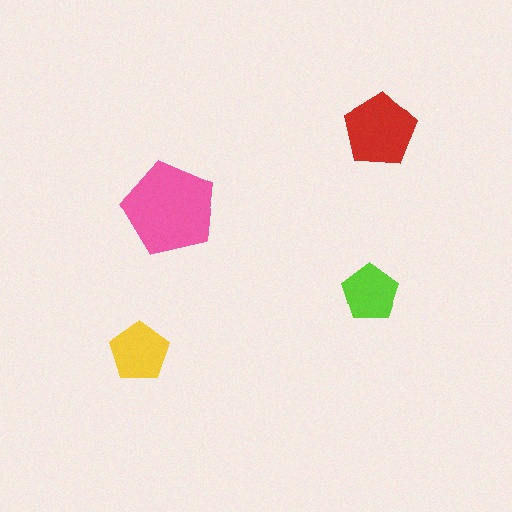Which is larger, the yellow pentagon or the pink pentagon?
The pink one.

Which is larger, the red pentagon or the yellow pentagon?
The red one.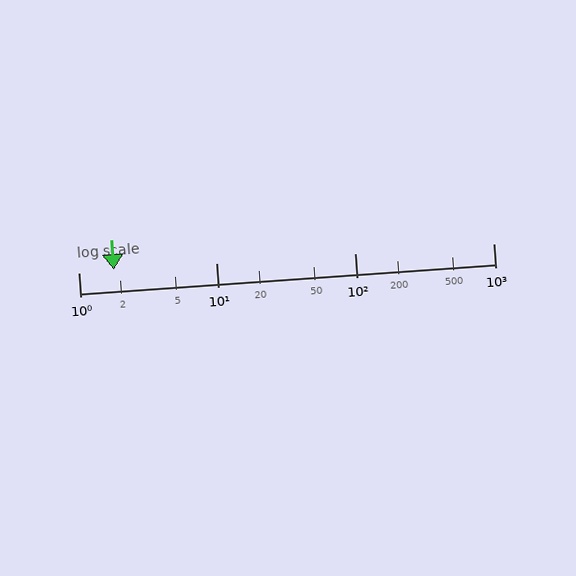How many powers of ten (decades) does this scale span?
The scale spans 3 decades, from 1 to 1000.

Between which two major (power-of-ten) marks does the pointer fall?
The pointer is between 1 and 10.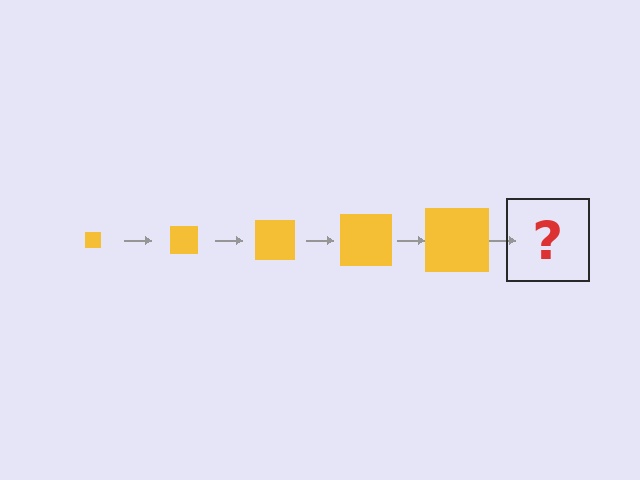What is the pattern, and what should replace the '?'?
The pattern is that the square gets progressively larger each step. The '?' should be a yellow square, larger than the previous one.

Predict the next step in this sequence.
The next step is a yellow square, larger than the previous one.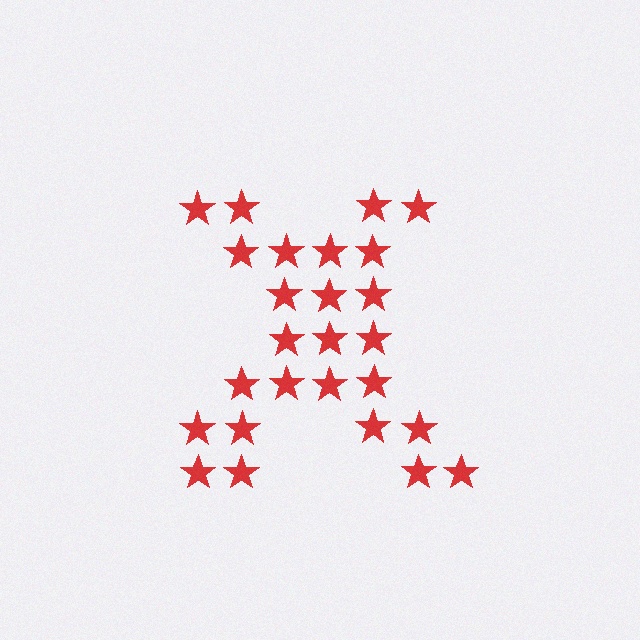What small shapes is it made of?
It is made of small stars.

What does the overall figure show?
The overall figure shows the letter X.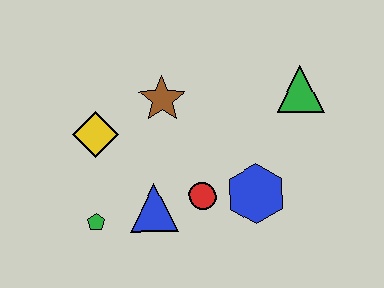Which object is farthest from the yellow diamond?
The green triangle is farthest from the yellow diamond.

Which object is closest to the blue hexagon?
The red circle is closest to the blue hexagon.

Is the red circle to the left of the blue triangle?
No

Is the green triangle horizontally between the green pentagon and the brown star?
No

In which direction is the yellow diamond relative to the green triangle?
The yellow diamond is to the left of the green triangle.